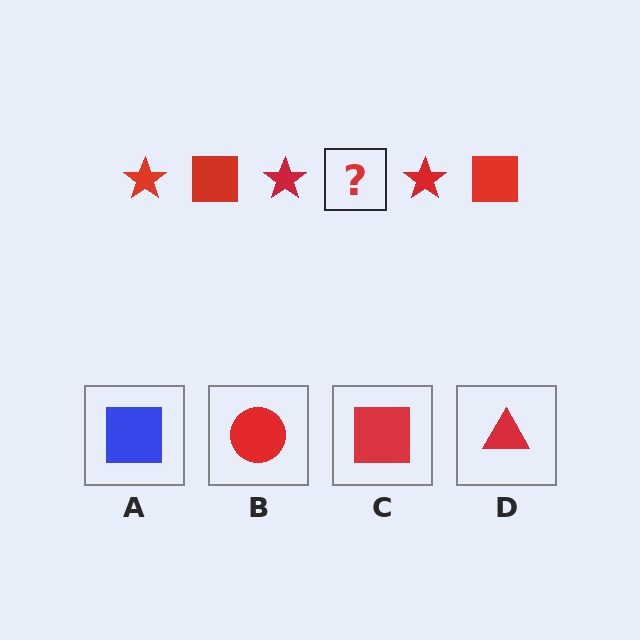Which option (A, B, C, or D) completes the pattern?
C.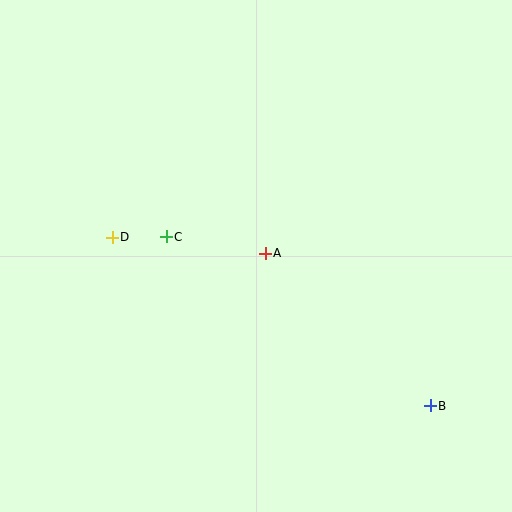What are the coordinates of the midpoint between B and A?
The midpoint between B and A is at (348, 330).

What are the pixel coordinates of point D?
Point D is at (112, 237).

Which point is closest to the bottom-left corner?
Point D is closest to the bottom-left corner.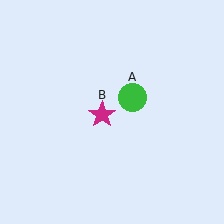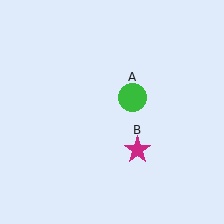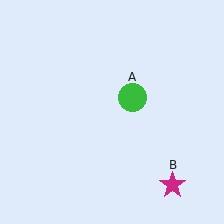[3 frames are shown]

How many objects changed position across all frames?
1 object changed position: magenta star (object B).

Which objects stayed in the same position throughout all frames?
Green circle (object A) remained stationary.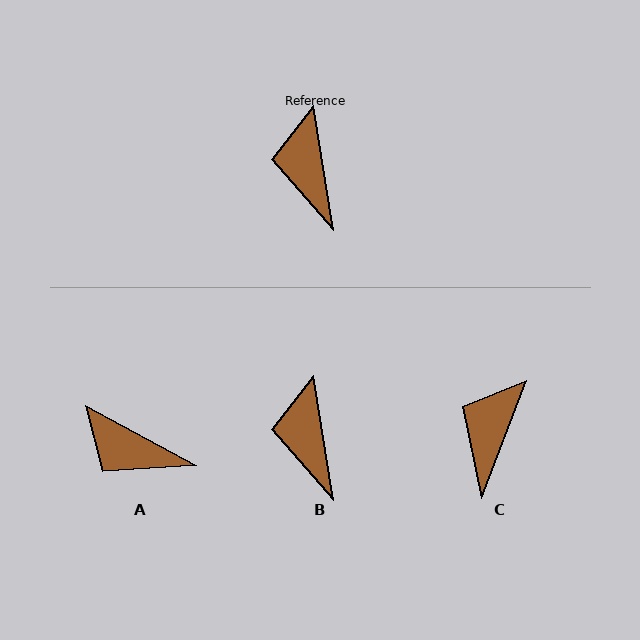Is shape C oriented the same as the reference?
No, it is off by about 30 degrees.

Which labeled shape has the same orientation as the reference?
B.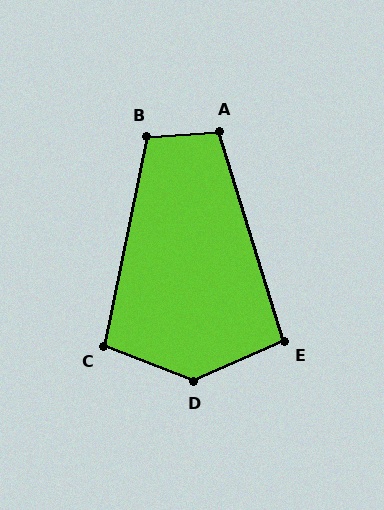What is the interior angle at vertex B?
Approximately 106 degrees (obtuse).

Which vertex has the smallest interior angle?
E, at approximately 97 degrees.